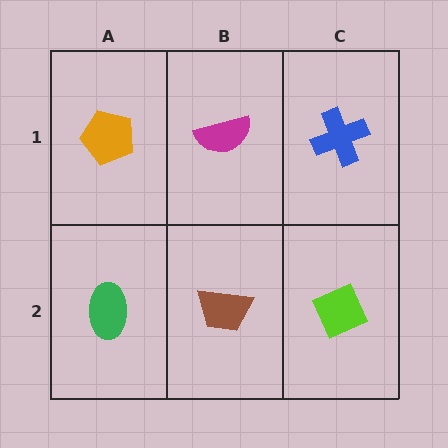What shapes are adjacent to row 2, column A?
An orange pentagon (row 1, column A), a brown trapezoid (row 2, column B).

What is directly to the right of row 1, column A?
A magenta semicircle.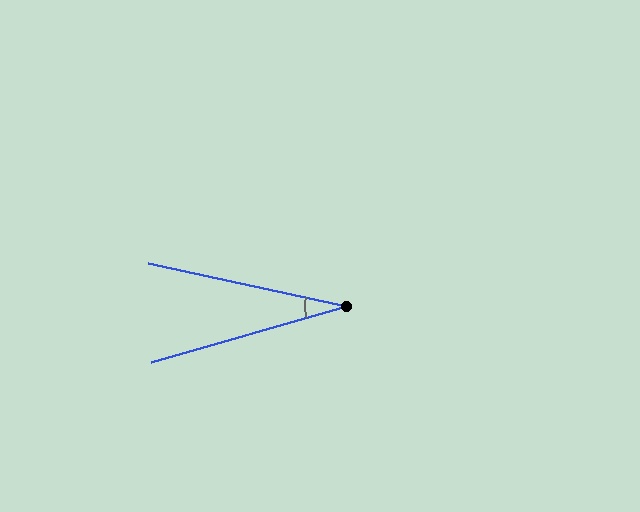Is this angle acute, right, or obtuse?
It is acute.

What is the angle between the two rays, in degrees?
Approximately 29 degrees.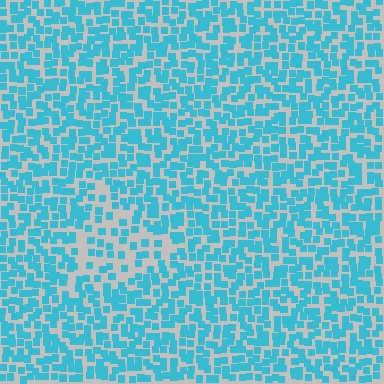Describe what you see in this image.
The image contains small cyan elements arranged at two different densities. A triangle-shaped region is visible where the elements are less densely packed than the surrounding area.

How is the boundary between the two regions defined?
The boundary is defined by a change in element density (approximately 2.0x ratio). All elements are the same color, size, and shape.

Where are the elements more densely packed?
The elements are more densely packed outside the triangle boundary.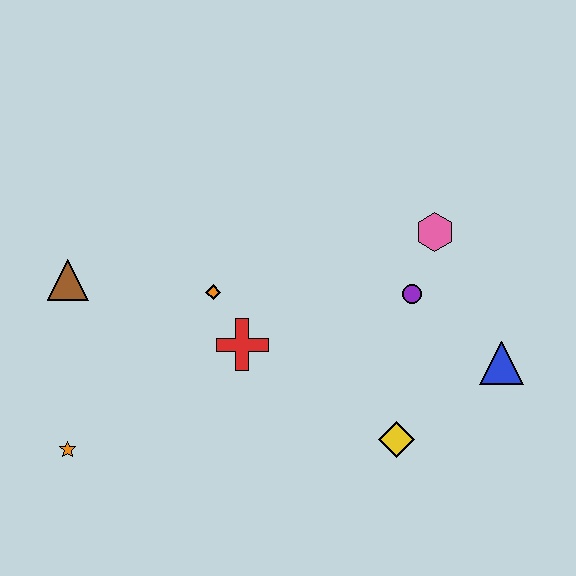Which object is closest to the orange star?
The brown triangle is closest to the orange star.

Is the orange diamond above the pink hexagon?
No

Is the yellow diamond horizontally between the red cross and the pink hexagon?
Yes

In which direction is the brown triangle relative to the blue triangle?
The brown triangle is to the left of the blue triangle.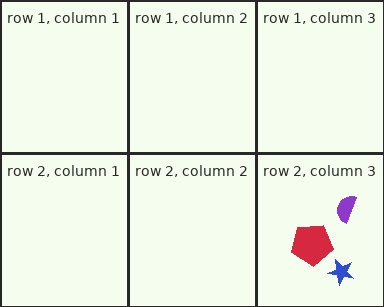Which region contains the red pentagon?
The row 2, column 3 region.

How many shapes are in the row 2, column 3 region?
3.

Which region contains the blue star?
The row 2, column 3 region.